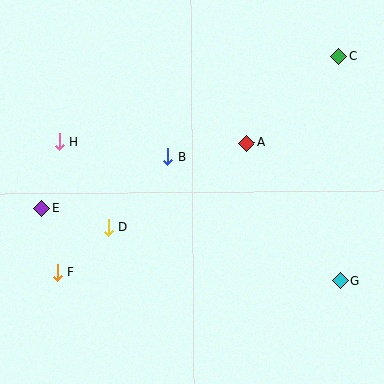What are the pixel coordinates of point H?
Point H is at (59, 142).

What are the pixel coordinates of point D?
Point D is at (108, 227).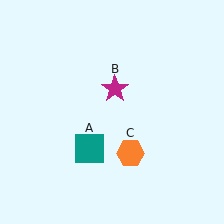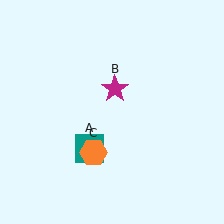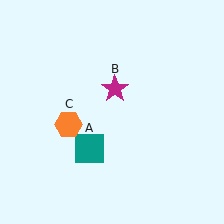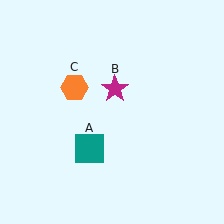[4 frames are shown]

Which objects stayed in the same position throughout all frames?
Teal square (object A) and magenta star (object B) remained stationary.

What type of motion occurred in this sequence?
The orange hexagon (object C) rotated clockwise around the center of the scene.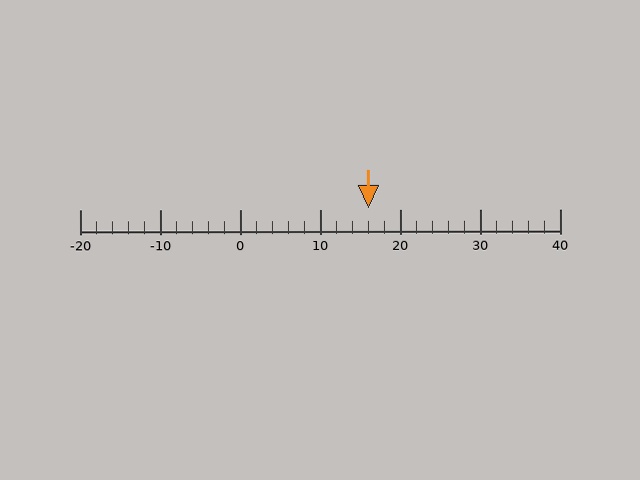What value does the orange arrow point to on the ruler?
The orange arrow points to approximately 16.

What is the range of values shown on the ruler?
The ruler shows values from -20 to 40.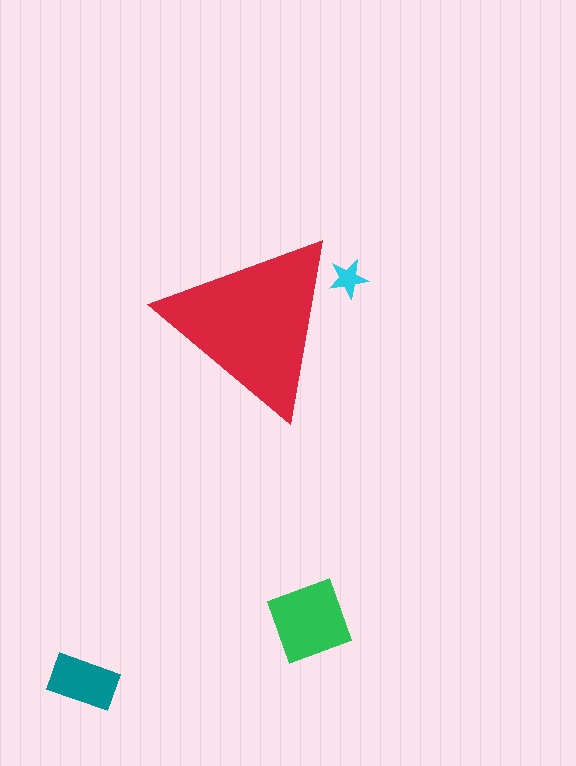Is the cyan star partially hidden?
Yes, the cyan star is partially hidden behind the red triangle.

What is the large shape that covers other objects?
A red triangle.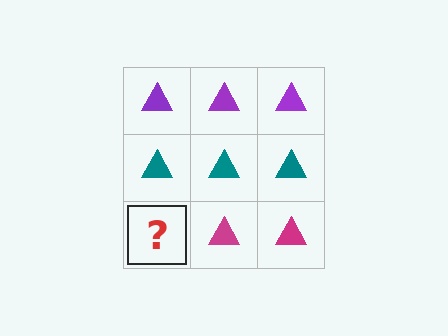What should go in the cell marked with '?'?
The missing cell should contain a magenta triangle.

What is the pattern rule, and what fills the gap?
The rule is that each row has a consistent color. The gap should be filled with a magenta triangle.